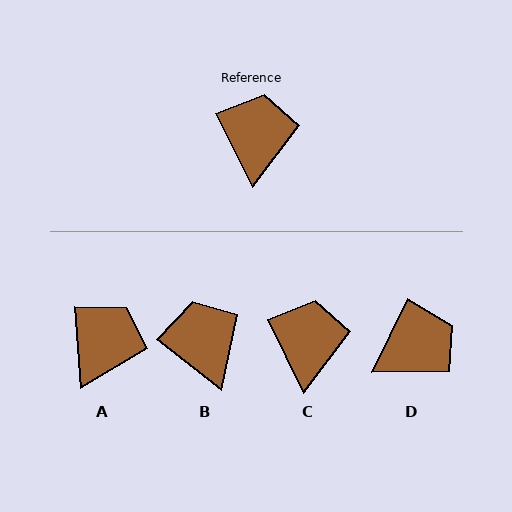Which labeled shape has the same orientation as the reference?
C.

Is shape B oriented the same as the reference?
No, it is off by about 26 degrees.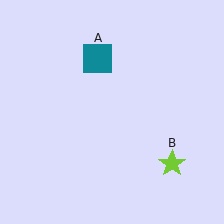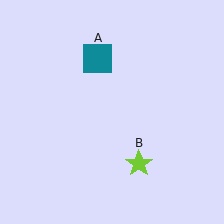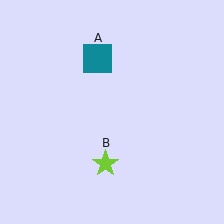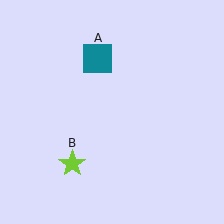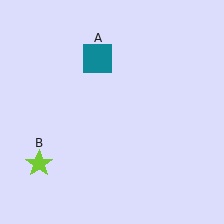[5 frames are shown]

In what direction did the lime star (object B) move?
The lime star (object B) moved left.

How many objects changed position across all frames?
1 object changed position: lime star (object B).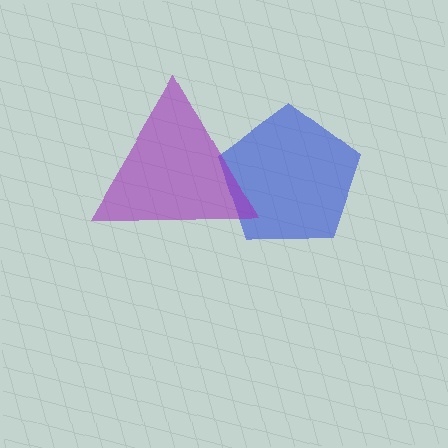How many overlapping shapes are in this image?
There are 2 overlapping shapes in the image.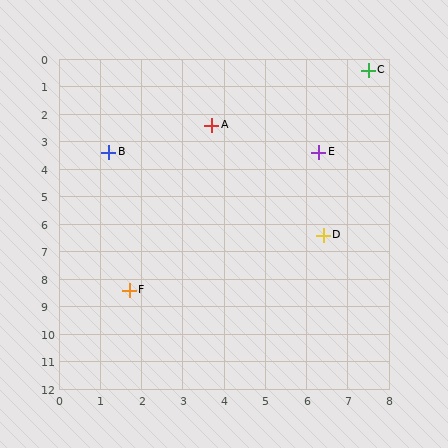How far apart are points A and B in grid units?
Points A and B are about 2.7 grid units apart.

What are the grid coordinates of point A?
Point A is at approximately (3.7, 2.4).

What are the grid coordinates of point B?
Point B is at approximately (1.2, 3.4).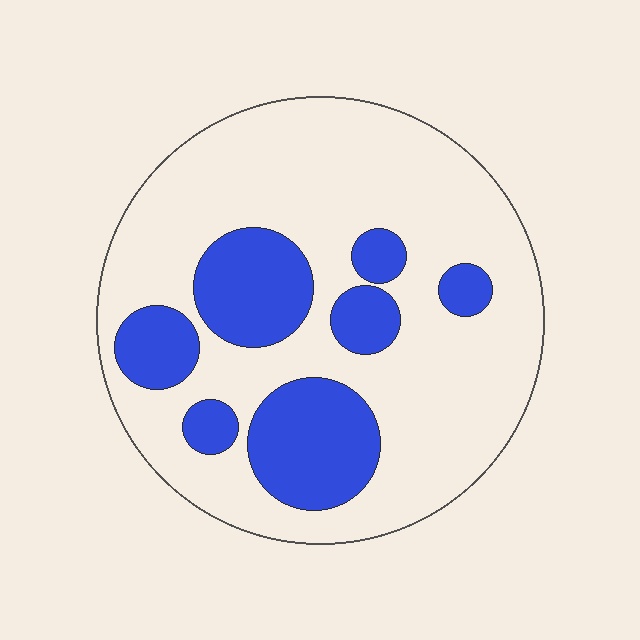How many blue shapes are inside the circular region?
7.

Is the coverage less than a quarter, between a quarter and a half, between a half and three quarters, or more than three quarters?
Between a quarter and a half.